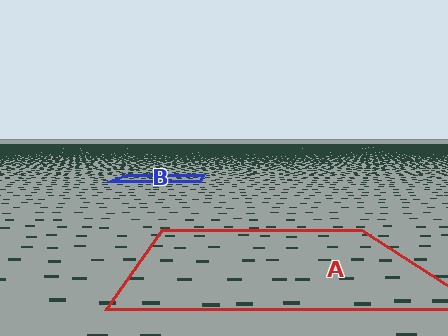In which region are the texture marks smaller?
The texture marks are smaller in region B, because it is farther away.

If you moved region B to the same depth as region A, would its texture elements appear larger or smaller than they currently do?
They would appear larger. At a closer depth, the same texture elements are projected at a bigger on-screen size.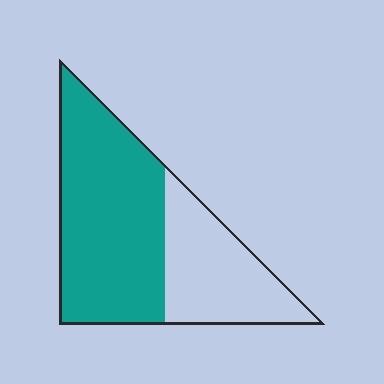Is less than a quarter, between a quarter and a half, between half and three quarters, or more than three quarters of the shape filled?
Between half and three quarters.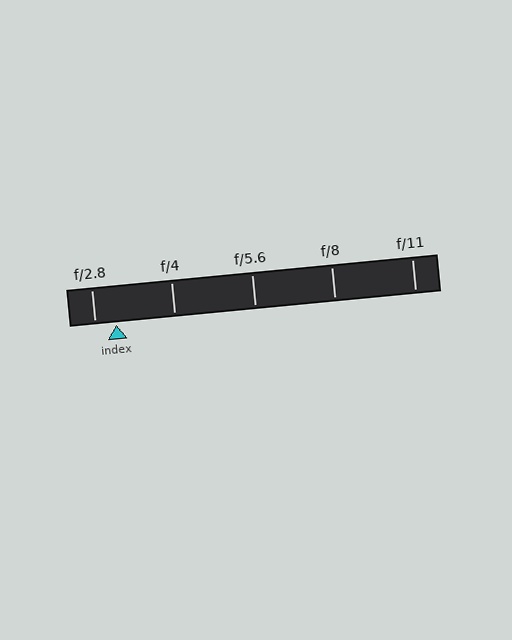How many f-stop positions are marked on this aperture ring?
There are 5 f-stop positions marked.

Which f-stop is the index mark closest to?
The index mark is closest to f/2.8.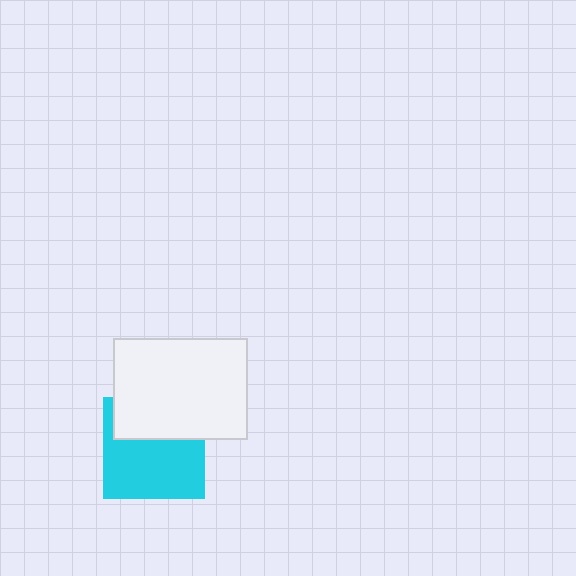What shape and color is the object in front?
The object in front is a white rectangle.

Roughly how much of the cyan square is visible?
About half of it is visible (roughly 63%).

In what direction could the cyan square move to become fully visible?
The cyan square could move down. That would shift it out from behind the white rectangle entirely.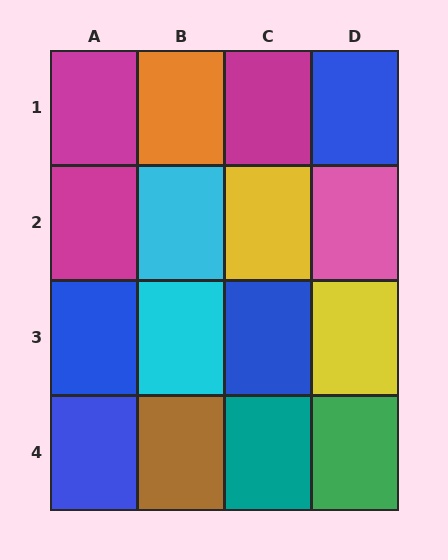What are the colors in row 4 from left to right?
Blue, brown, teal, green.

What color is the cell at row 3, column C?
Blue.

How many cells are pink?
1 cell is pink.